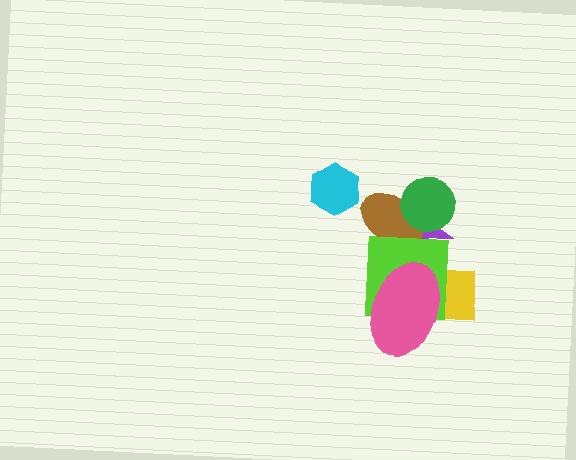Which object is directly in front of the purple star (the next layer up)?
The brown ellipse is directly in front of the purple star.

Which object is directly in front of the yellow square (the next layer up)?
The lime square is directly in front of the yellow square.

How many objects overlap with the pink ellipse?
2 objects overlap with the pink ellipse.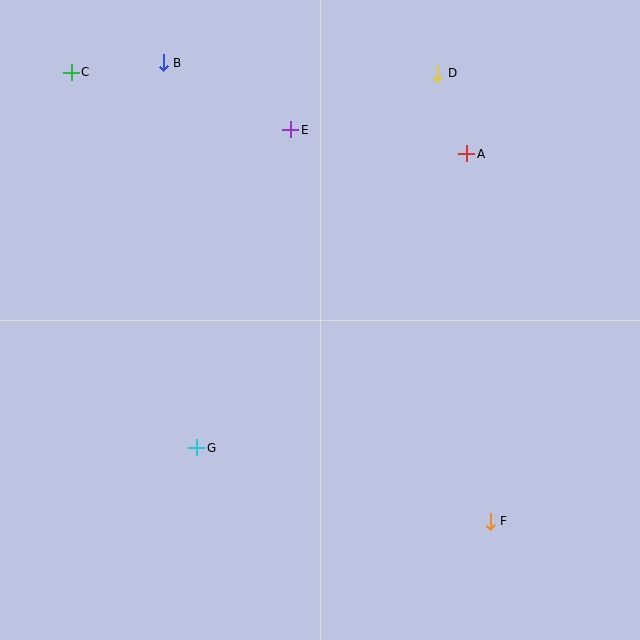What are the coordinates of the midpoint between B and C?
The midpoint between B and C is at (117, 68).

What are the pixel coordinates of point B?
Point B is at (163, 63).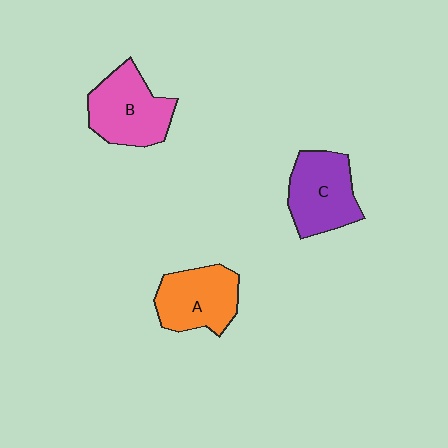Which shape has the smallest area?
Shape A (orange).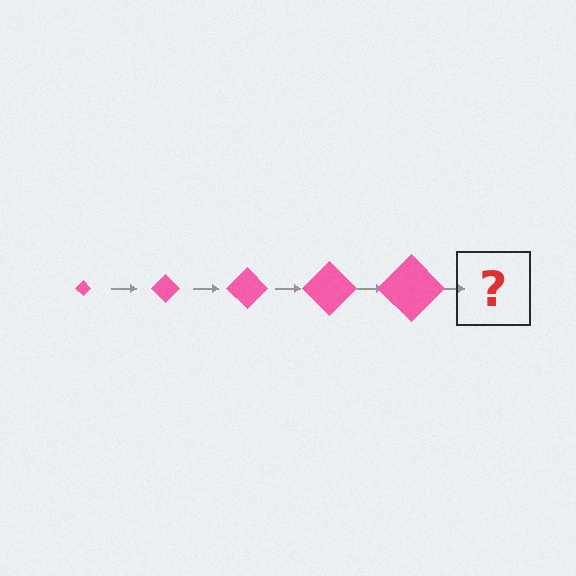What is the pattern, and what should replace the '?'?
The pattern is that the diamond gets progressively larger each step. The '?' should be a pink diamond, larger than the previous one.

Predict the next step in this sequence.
The next step is a pink diamond, larger than the previous one.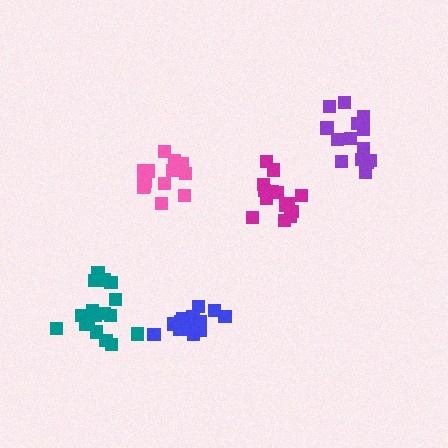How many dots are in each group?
Group 1: 14 dots, Group 2: 14 dots, Group 3: 17 dots, Group 4: 15 dots, Group 5: 15 dots (75 total).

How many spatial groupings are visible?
There are 5 spatial groupings.